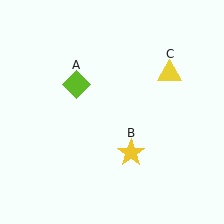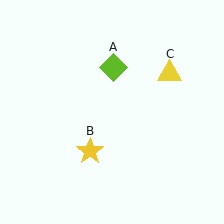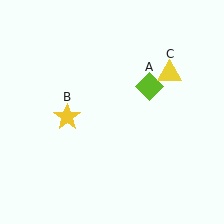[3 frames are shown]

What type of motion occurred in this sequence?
The lime diamond (object A), yellow star (object B) rotated clockwise around the center of the scene.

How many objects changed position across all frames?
2 objects changed position: lime diamond (object A), yellow star (object B).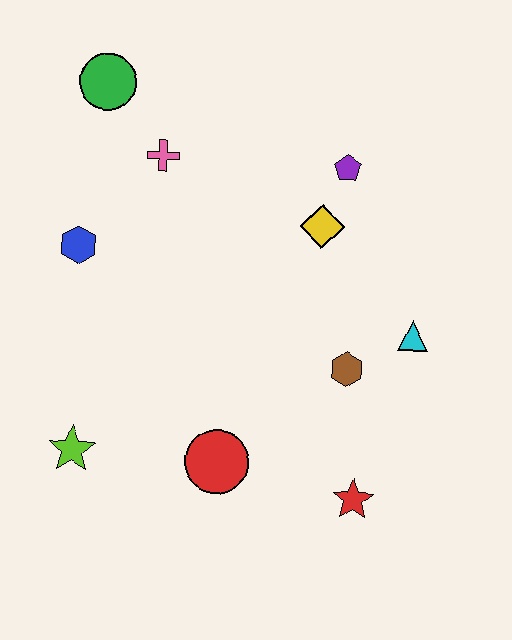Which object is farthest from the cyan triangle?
The green circle is farthest from the cyan triangle.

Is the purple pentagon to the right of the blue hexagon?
Yes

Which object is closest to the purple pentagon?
The yellow diamond is closest to the purple pentagon.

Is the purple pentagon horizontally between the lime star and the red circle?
No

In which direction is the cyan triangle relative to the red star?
The cyan triangle is above the red star.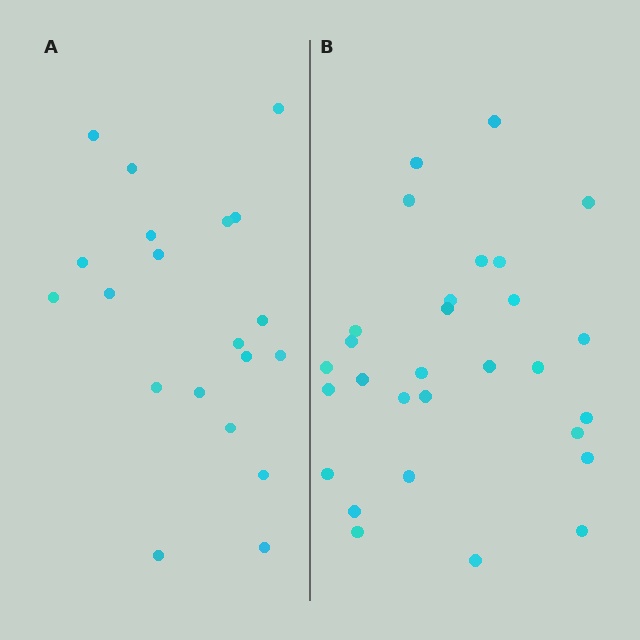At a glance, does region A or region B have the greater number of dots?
Region B (the right region) has more dots.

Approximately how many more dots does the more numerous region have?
Region B has roughly 8 or so more dots than region A.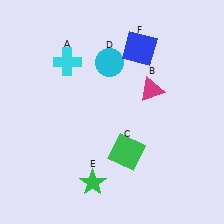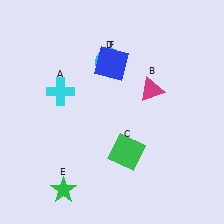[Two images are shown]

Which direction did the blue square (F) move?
The blue square (F) moved left.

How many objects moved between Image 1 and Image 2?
3 objects moved between the two images.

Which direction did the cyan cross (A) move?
The cyan cross (A) moved down.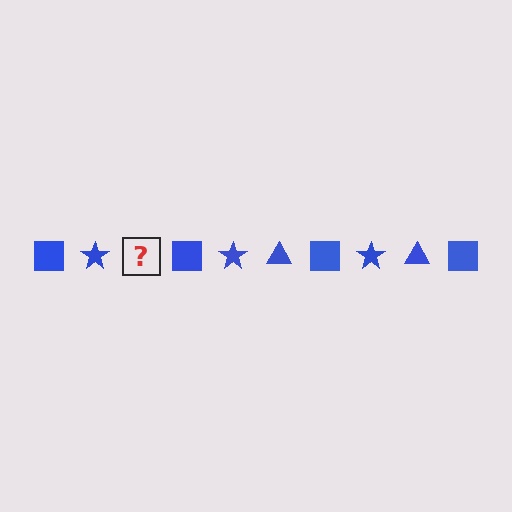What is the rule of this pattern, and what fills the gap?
The rule is that the pattern cycles through square, star, triangle shapes in blue. The gap should be filled with a blue triangle.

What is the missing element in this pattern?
The missing element is a blue triangle.